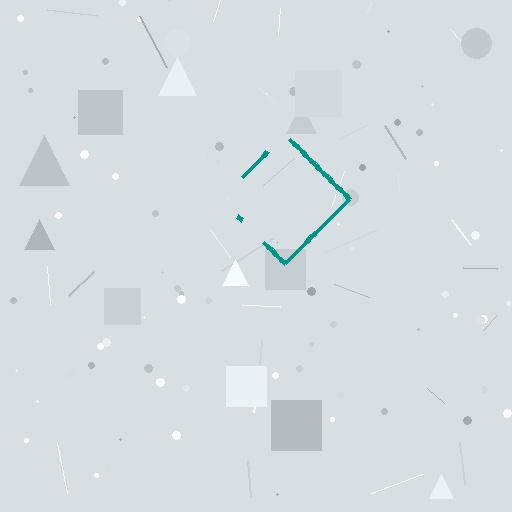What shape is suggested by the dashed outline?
The dashed outline suggests a diamond.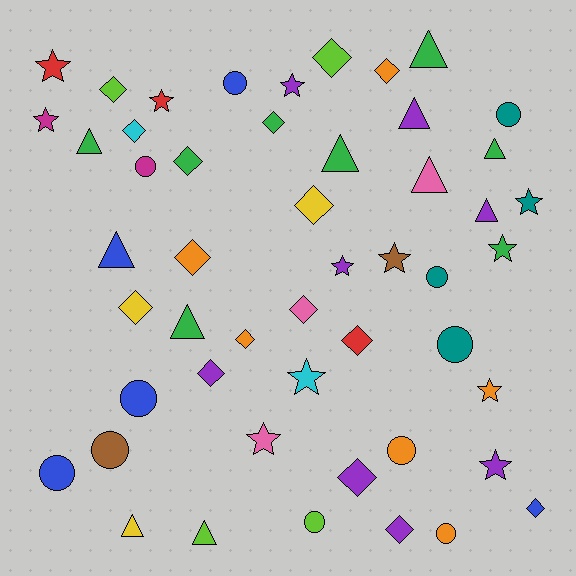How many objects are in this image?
There are 50 objects.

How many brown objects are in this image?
There are 2 brown objects.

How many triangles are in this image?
There are 11 triangles.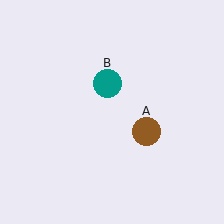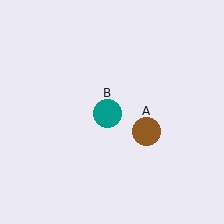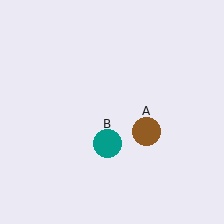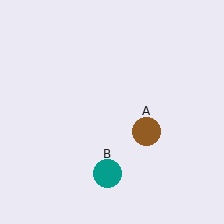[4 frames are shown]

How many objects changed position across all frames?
1 object changed position: teal circle (object B).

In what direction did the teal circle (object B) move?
The teal circle (object B) moved down.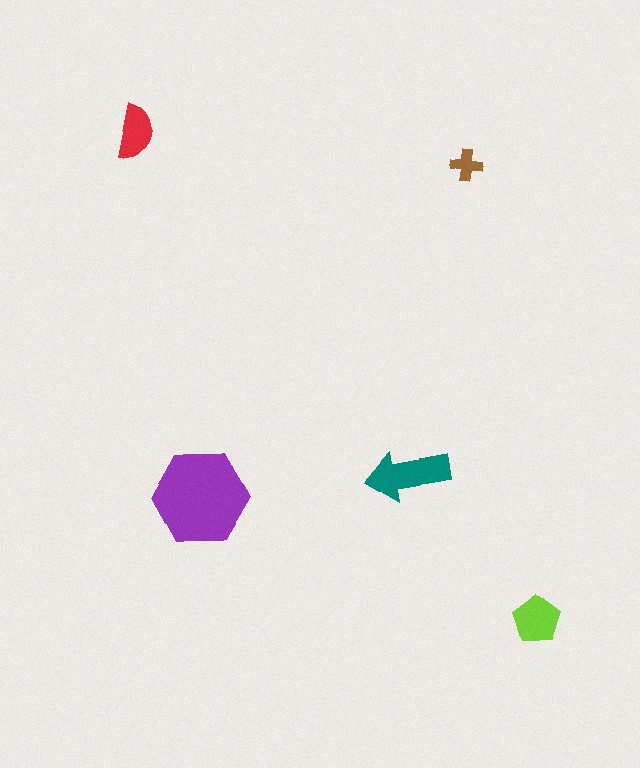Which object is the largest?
The purple hexagon.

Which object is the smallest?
The brown cross.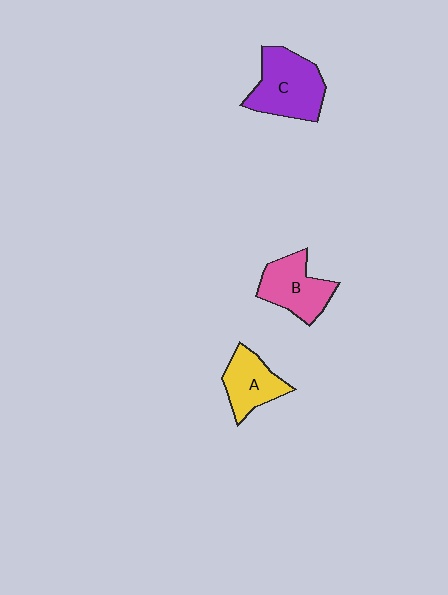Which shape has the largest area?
Shape C (purple).